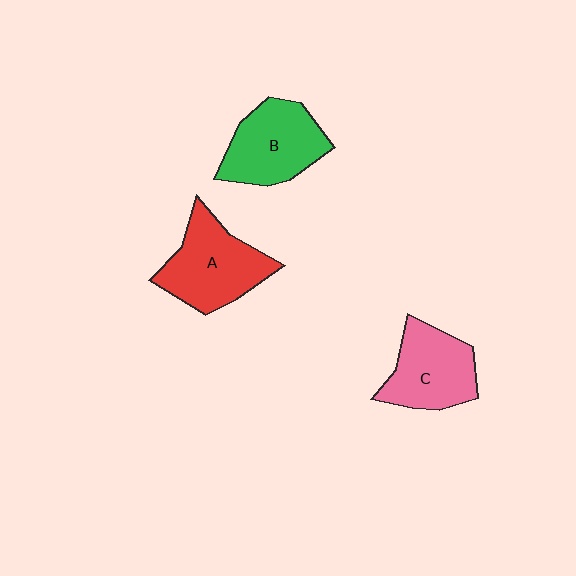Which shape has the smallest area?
Shape C (pink).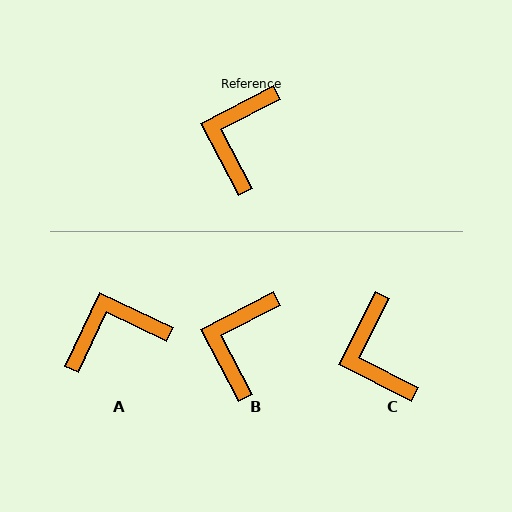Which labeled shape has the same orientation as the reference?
B.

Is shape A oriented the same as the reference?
No, it is off by about 53 degrees.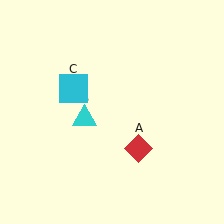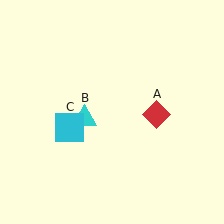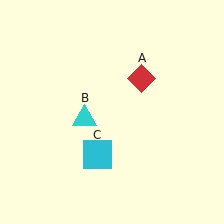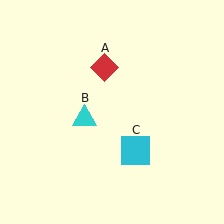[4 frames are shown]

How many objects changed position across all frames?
2 objects changed position: red diamond (object A), cyan square (object C).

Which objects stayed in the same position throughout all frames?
Cyan triangle (object B) remained stationary.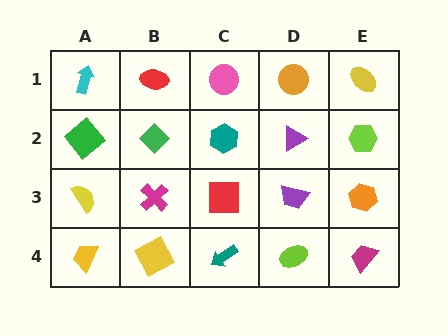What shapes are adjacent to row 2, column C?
A pink circle (row 1, column C), a red square (row 3, column C), a green diamond (row 2, column B), a purple triangle (row 2, column D).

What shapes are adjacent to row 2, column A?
A cyan arrow (row 1, column A), a yellow semicircle (row 3, column A), a green diamond (row 2, column B).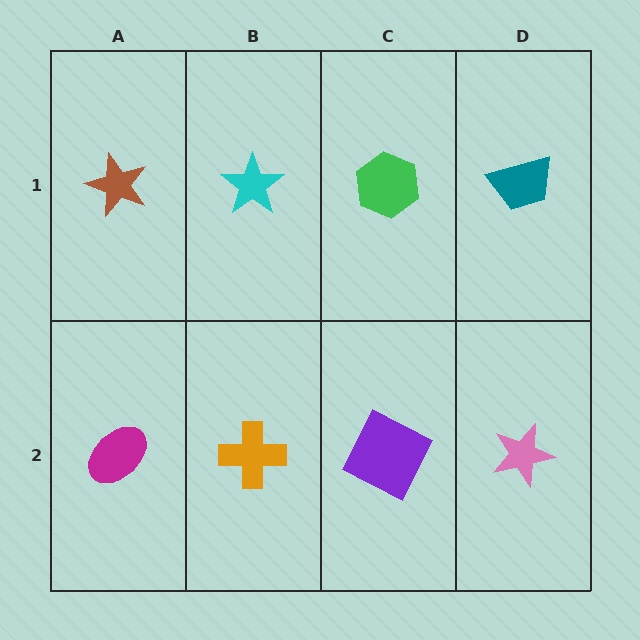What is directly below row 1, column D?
A pink star.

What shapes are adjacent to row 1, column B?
An orange cross (row 2, column B), a brown star (row 1, column A), a green hexagon (row 1, column C).